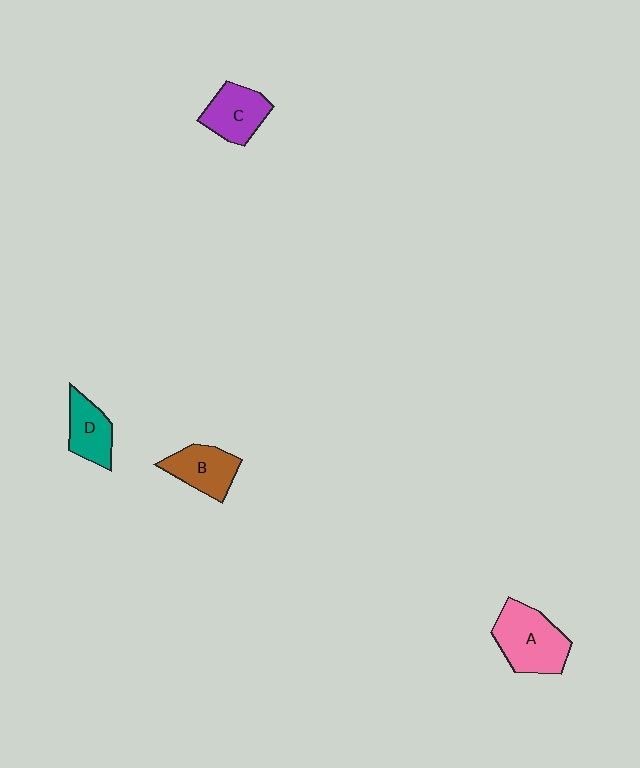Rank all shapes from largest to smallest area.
From largest to smallest: A (pink), C (purple), B (brown), D (teal).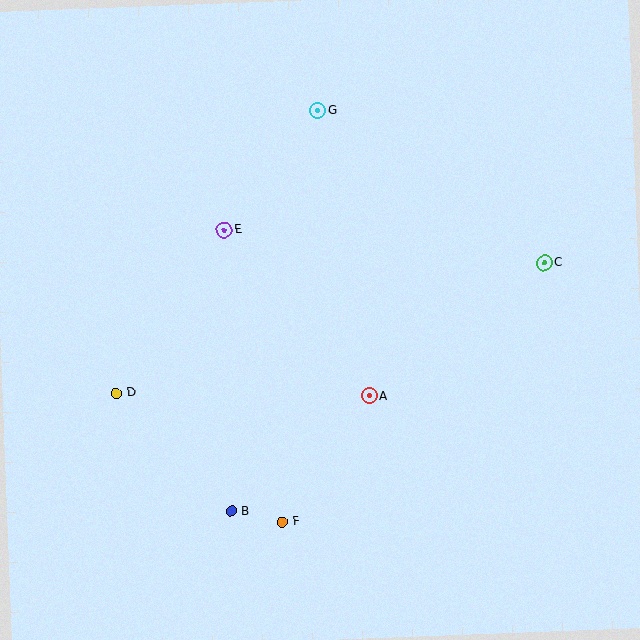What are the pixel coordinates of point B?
Point B is at (231, 511).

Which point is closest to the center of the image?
Point A at (369, 396) is closest to the center.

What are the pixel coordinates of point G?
Point G is at (318, 111).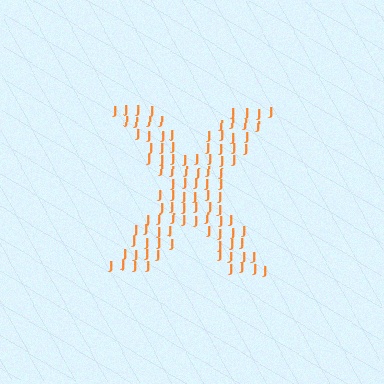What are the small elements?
The small elements are letter J's.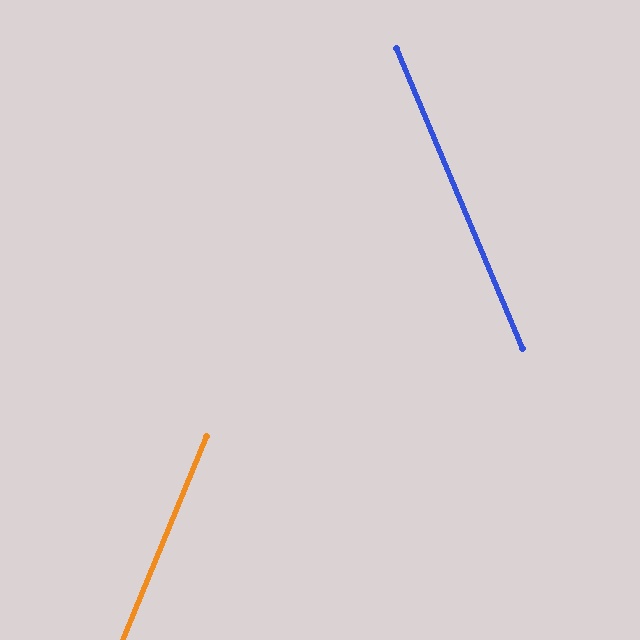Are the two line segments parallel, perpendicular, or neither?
Neither parallel nor perpendicular — they differ by about 45°.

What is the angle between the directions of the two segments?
Approximately 45 degrees.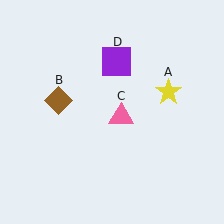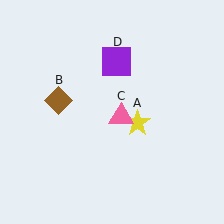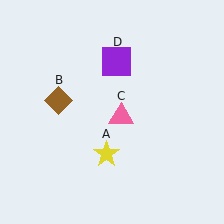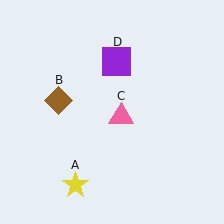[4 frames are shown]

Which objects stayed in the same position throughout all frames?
Brown diamond (object B) and pink triangle (object C) and purple square (object D) remained stationary.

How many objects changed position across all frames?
1 object changed position: yellow star (object A).